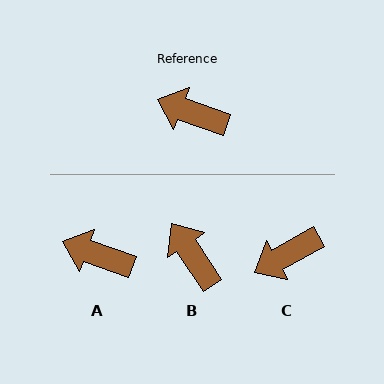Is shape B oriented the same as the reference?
No, it is off by about 37 degrees.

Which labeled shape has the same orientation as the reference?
A.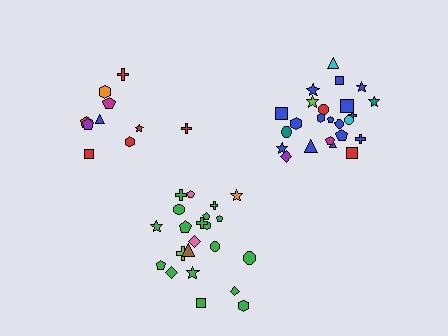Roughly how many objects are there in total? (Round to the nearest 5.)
Roughly 55 objects in total.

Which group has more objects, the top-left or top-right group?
The top-right group.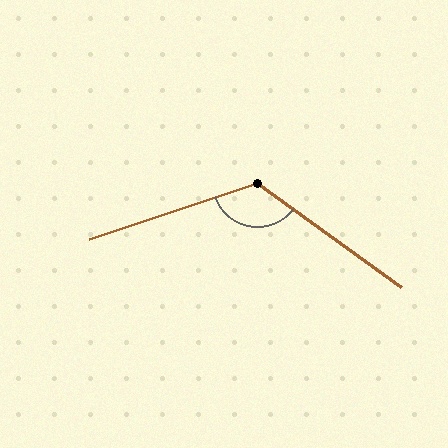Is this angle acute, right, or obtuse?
It is obtuse.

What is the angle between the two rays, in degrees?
Approximately 125 degrees.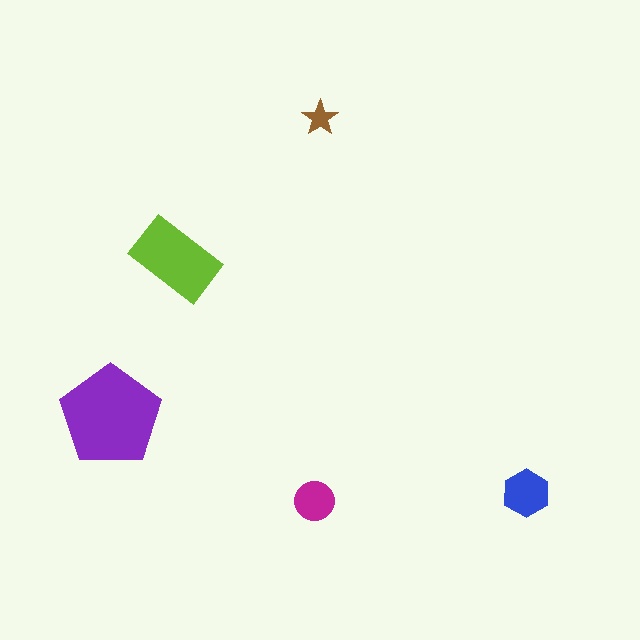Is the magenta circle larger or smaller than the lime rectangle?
Smaller.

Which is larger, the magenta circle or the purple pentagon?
The purple pentagon.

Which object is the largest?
The purple pentagon.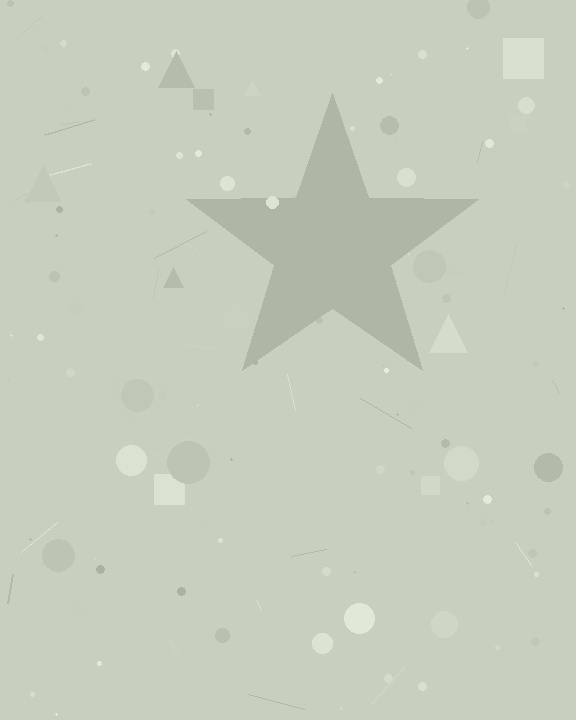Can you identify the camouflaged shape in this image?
The camouflaged shape is a star.